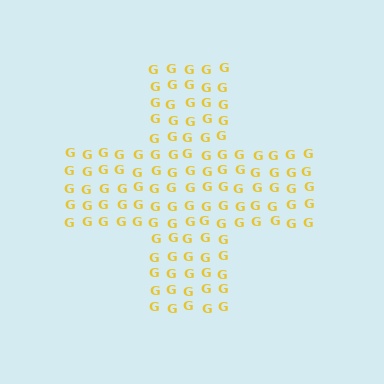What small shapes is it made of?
It is made of small letter G's.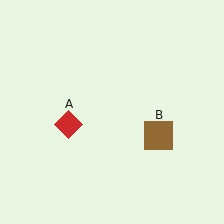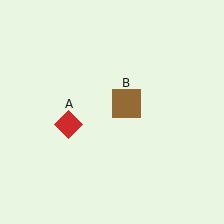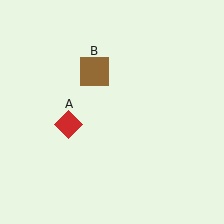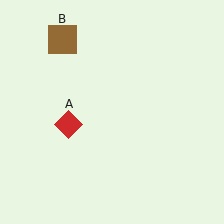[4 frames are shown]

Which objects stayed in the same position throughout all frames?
Red diamond (object A) remained stationary.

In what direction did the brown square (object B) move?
The brown square (object B) moved up and to the left.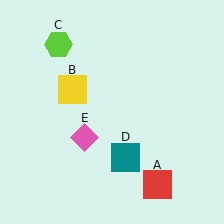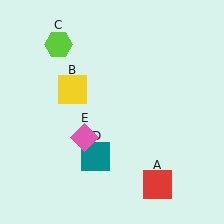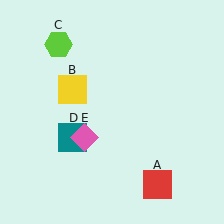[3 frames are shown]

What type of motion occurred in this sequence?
The teal square (object D) rotated clockwise around the center of the scene.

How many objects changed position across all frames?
1 object changed position: teal square (object D).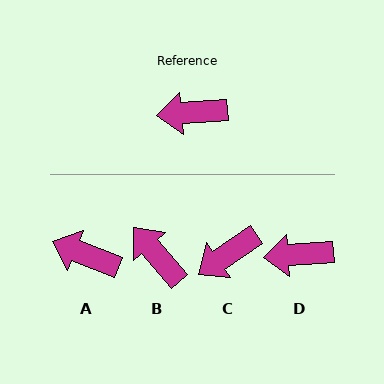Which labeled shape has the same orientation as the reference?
D.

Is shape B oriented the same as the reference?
No, it is off by about 53 degrees.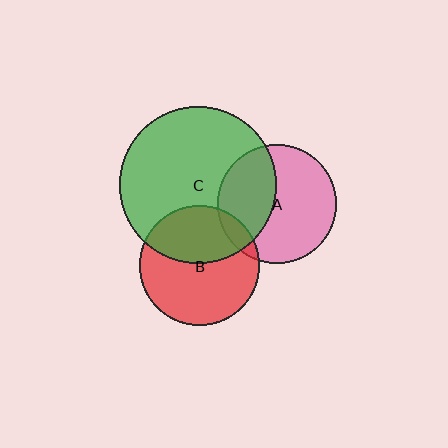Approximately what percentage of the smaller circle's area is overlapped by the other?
Approximately 40%.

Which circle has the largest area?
Circle C (green).